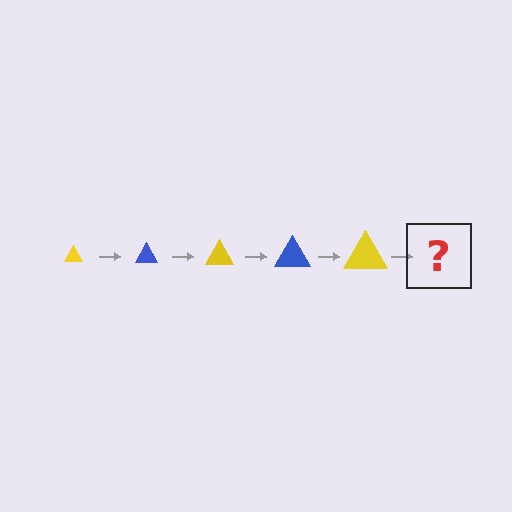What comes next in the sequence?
The next element should be a blue triangle, larger than the previous one.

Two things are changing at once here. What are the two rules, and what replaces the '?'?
The two rules are that the triangle grows larger each step and the color cycles through yellow and blue. The '?' should be a blue triangle, larger than the previous one.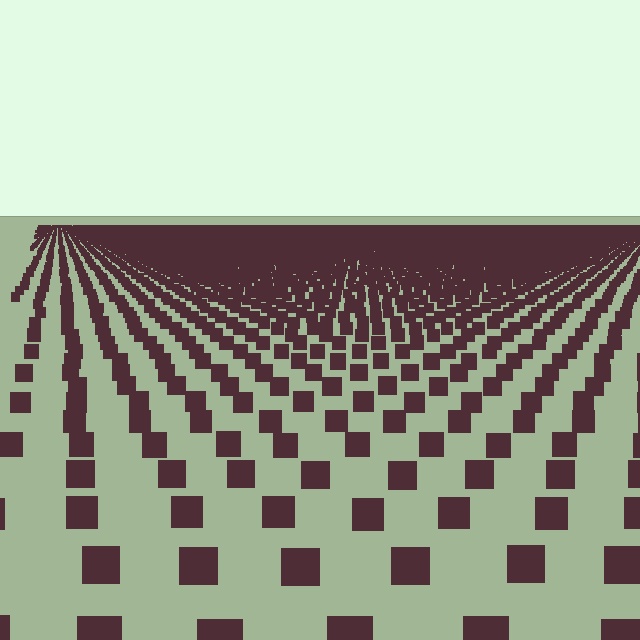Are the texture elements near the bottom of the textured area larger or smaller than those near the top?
Larger. Near the bottom, elements are closer to the viewer and appear at a bigger on-screen size.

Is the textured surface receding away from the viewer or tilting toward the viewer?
The surface is receding away from the viewer. Texture elements get smaller and denser toward the top.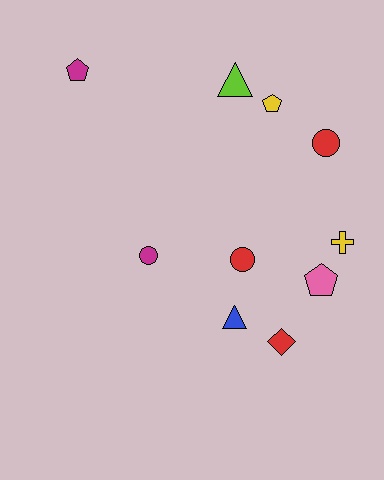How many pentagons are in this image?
There are 3 pentagons.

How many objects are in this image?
There are 10 objects.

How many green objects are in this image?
There are no green objects.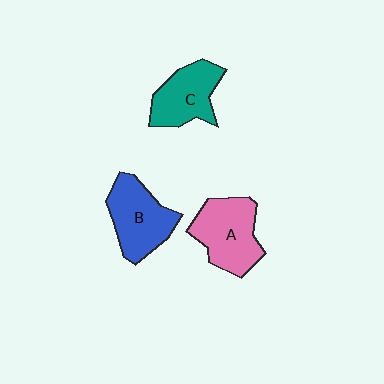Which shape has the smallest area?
Shape C (teal).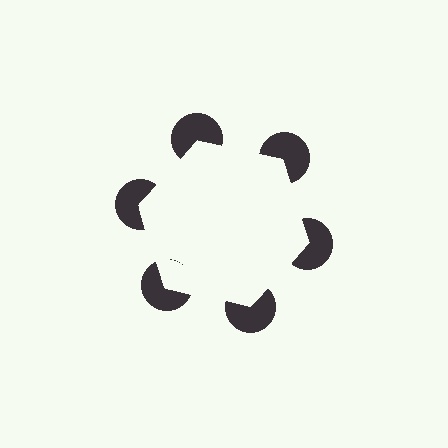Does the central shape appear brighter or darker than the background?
It typically appears slightly brighter than the background, even though no actual brightness change is drawn.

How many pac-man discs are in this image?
There are 6 — one at each vertex of the illusory hexagon.